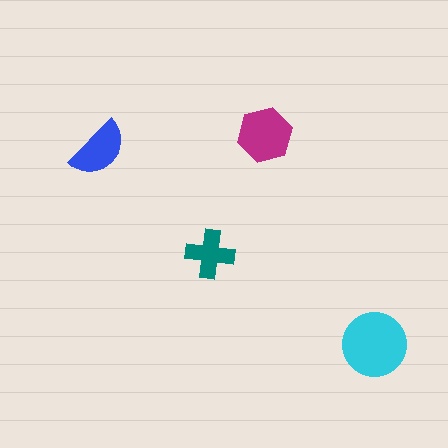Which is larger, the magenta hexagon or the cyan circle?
The cyan circle.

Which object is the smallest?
The teal cross.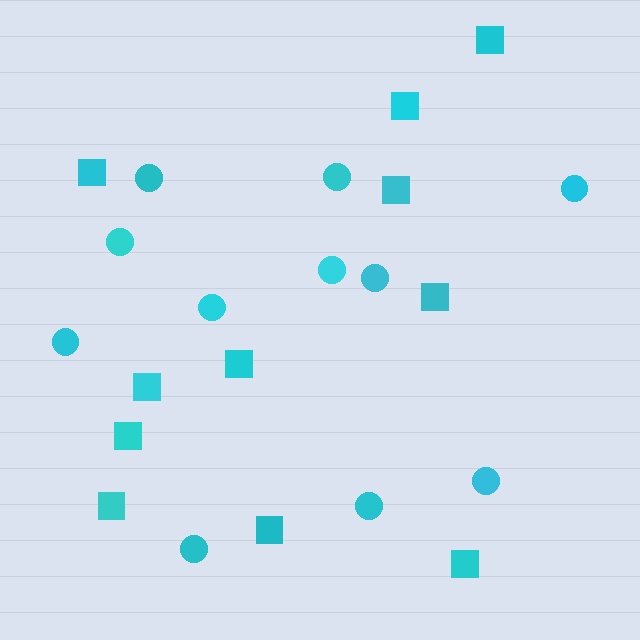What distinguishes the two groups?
There are 2 groups: one group of circles (11) and one group of squares (11).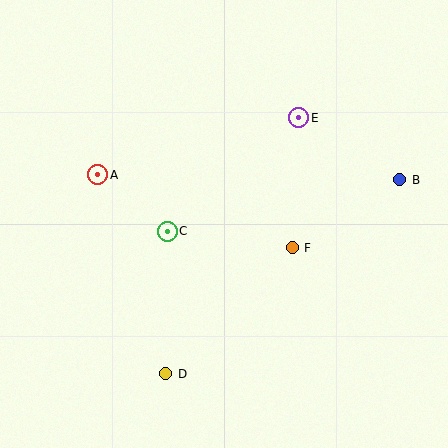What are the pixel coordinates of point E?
Point E is at (299, 118).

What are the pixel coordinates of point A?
Point A is at (98, 175).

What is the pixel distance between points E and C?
The distance between E and C is 173 pixels.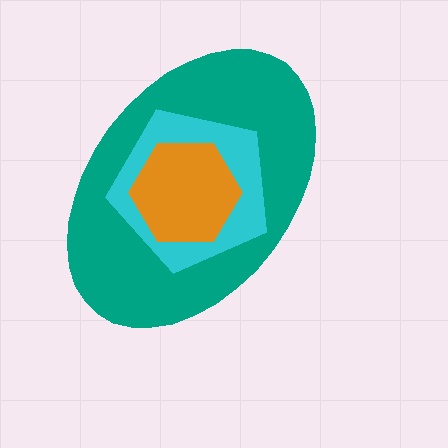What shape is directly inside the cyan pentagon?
The orange hexagon.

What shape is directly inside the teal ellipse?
The cyan pentagon.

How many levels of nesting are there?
3.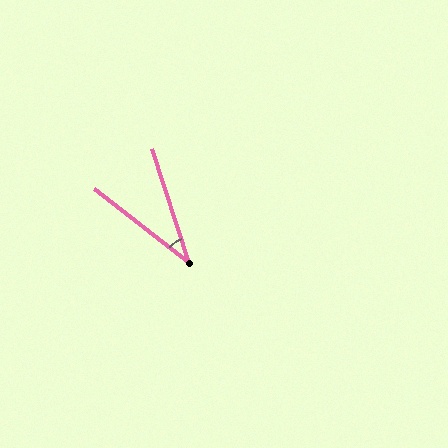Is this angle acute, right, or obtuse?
It is acute.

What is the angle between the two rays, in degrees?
Approximately 34 degrees.